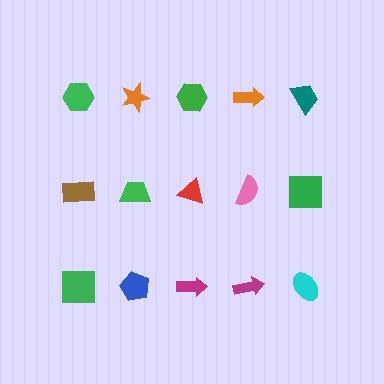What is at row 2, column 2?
A green trapezoid.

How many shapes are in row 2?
5 shapes.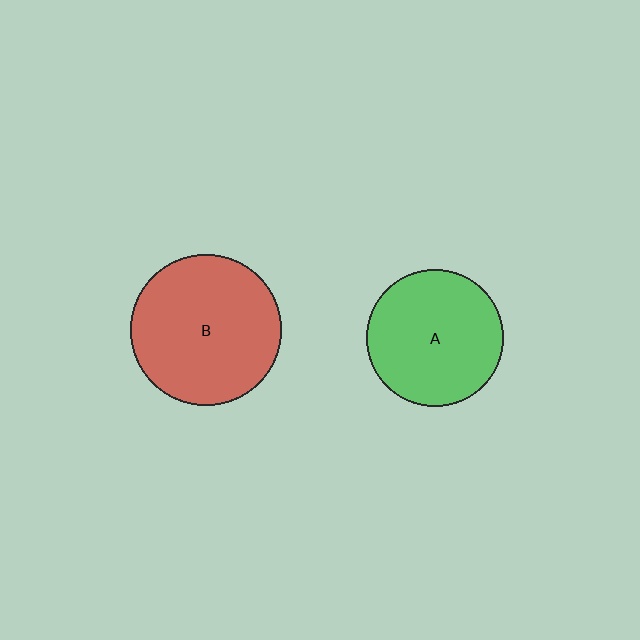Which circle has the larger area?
Circle B (red).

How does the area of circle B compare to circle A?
Approximately 1.2 times.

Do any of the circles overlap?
No, none of the circles overlap.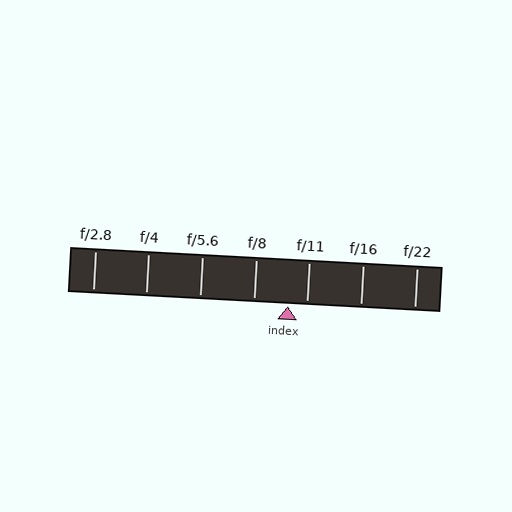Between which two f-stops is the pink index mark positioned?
The index mark is between f/8 and f/11.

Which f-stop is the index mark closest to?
The index mark is closest to f/11.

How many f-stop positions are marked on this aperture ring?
There are 7 f-stop positions marked.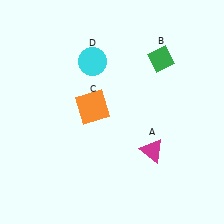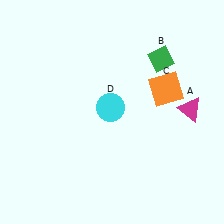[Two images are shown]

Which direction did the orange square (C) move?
The orange square (C) moved right.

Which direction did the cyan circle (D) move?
The cyan circle (D) moved down.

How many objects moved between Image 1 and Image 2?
3 objects moved between the two images.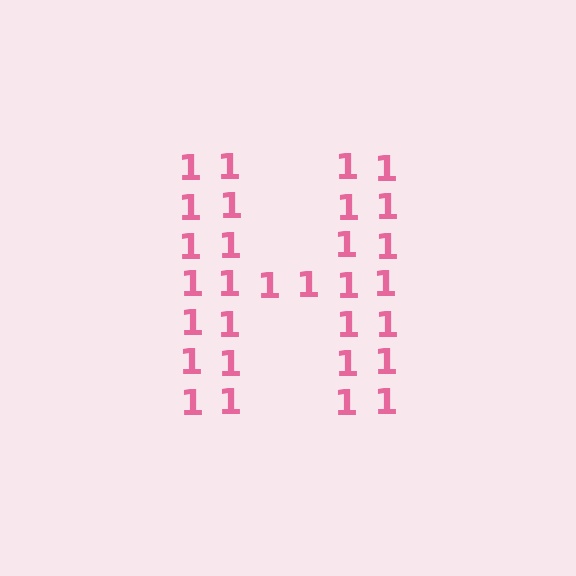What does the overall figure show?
The overall figure shows the letter H.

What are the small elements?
The small elements are digit 1's.